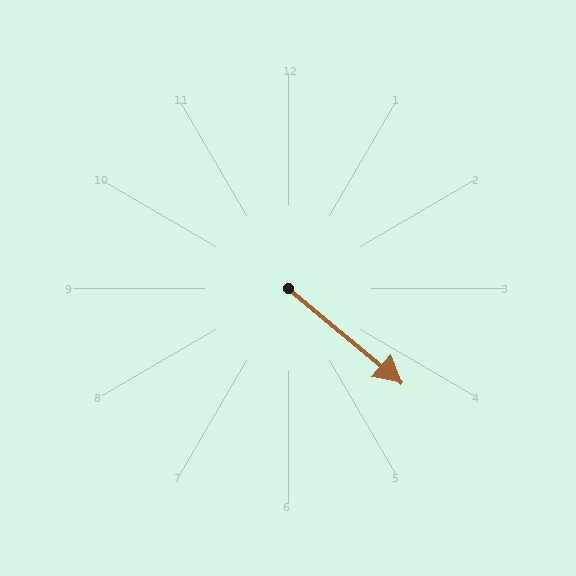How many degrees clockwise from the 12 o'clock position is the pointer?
Approximately 130 degrees.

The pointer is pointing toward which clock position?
Roughly 4 o'clock.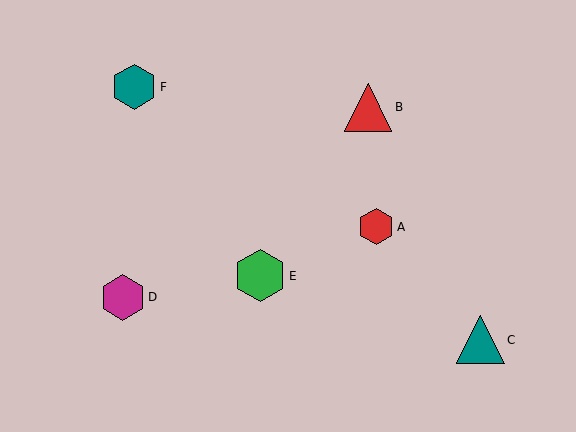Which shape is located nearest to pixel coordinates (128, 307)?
The magenta hexagon (labeled D) at (123, 297) is nearest to that location.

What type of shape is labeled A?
Shape A is a red hexagon.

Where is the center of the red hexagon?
The center of the red hexagon is at (376, 227).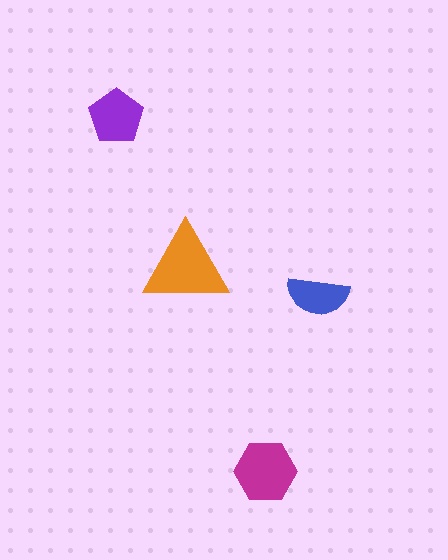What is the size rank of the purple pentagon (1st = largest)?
3rd.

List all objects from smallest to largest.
The blue semicircle, the purple pentagon, the magenta hexagon, the orange triangle.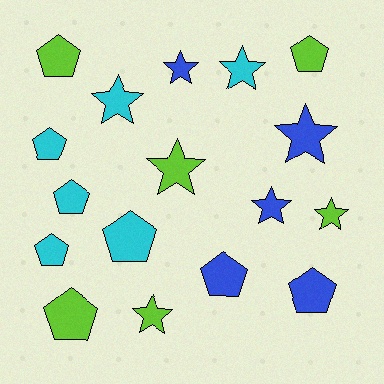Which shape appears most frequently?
Pentagon, with 9 objects.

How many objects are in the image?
There are 17 objects.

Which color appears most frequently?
Lime, with 6 objects.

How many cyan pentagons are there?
There are 4 cyan pentagons.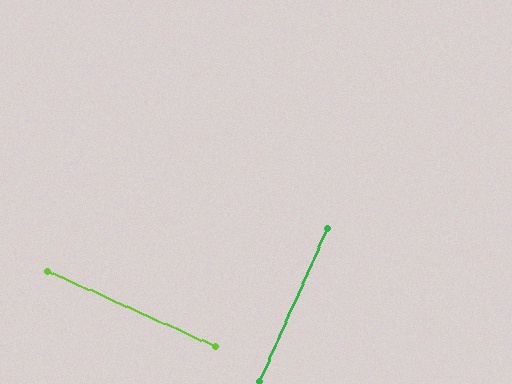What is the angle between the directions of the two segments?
Approximately 90 degrees.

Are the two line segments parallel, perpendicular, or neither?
Perpendicular — they meet at approximately 90°.